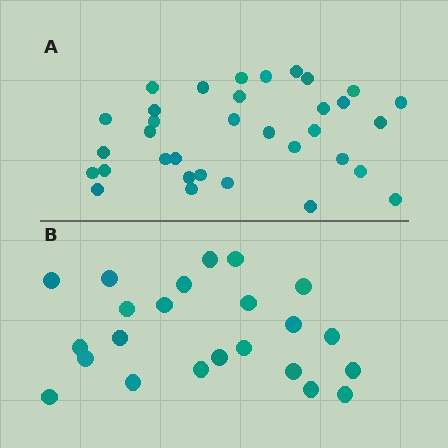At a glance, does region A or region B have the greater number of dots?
Region A (the top region) has more dots.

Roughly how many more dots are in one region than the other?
Region A has roughly 12 or so more dots than region B.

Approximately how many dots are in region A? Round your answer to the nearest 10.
About 30 dots. (The exact count is 34, which rounds to 30.)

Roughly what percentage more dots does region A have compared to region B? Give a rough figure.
About 50% more.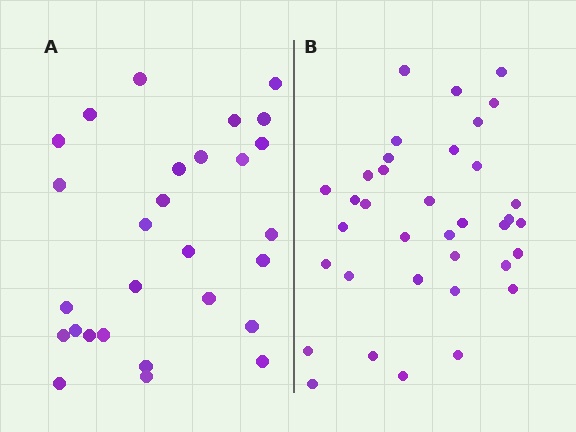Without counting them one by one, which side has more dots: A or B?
Region B (the right region) has more dots.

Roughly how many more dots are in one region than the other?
Region B has roughly 8 or so more dots than region A.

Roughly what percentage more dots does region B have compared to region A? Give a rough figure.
About 30% more.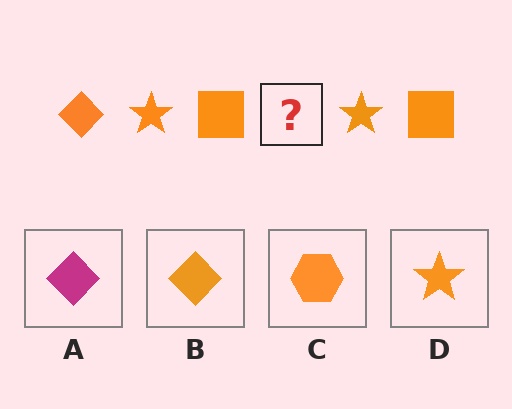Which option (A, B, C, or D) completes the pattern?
B.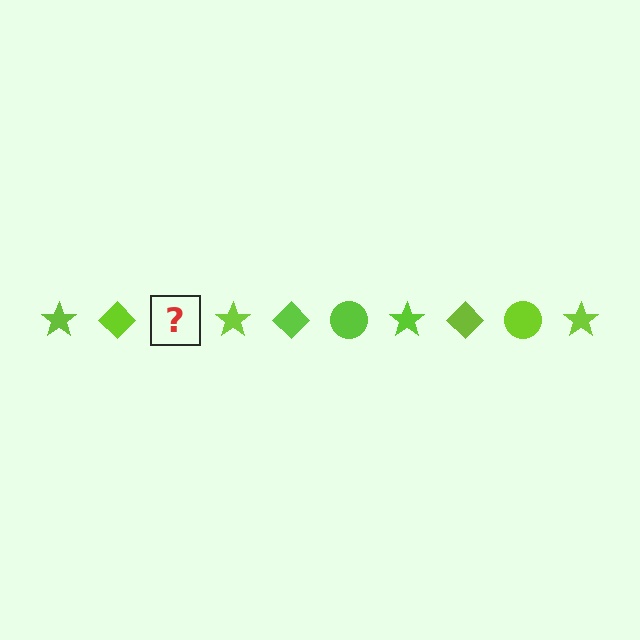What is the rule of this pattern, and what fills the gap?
The rule is that the pattern cycles through star, diamond, circle shapes in lime. The gap should be filled with a lime circle.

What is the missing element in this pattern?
The missing element is a lime circle.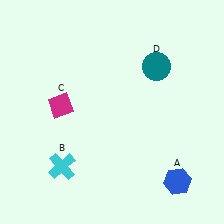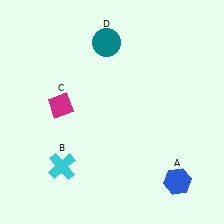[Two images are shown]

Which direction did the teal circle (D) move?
The teal circle (D) moved left.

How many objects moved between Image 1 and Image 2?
1 object moved between the two images.